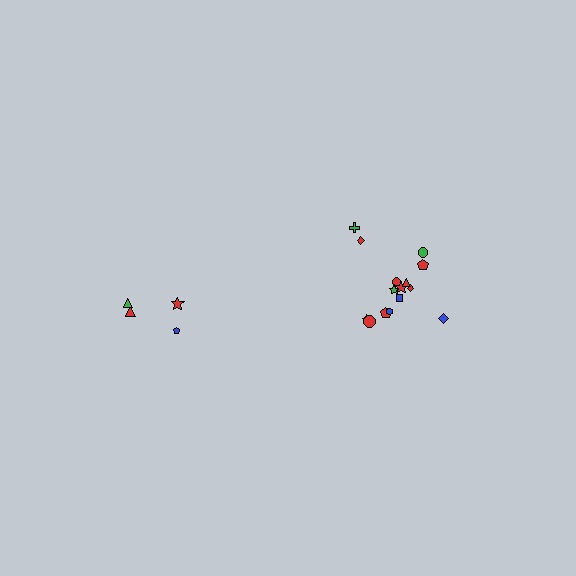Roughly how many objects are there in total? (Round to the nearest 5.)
Roughly 20 objects in total.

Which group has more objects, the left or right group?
The right group.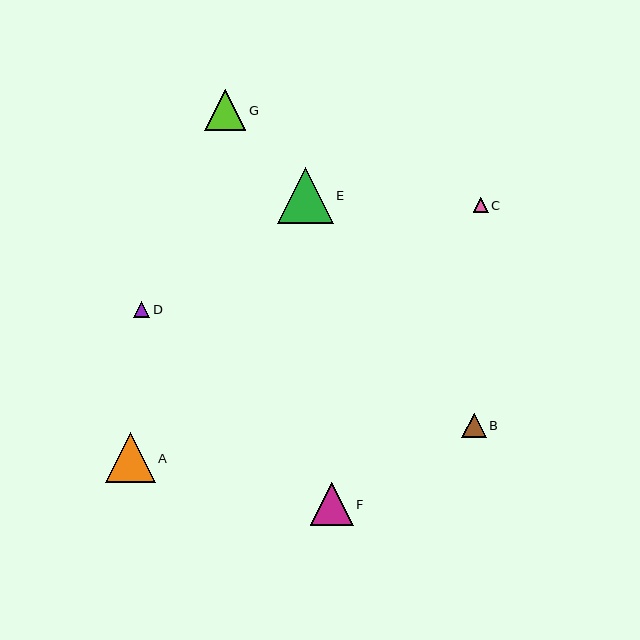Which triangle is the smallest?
Triangle C is the smallest with a size of approximately 15 pixels.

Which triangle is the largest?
Triangle E is the largest with a size of approximately 56 pixels.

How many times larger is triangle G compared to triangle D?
Triangle G is approximately 2.6 times the size of triangle D.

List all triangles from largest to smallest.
From largest to smallest: E, A, F, G, B, D, C.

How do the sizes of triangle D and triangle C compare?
Triangle D and triangle C are approximately the same size.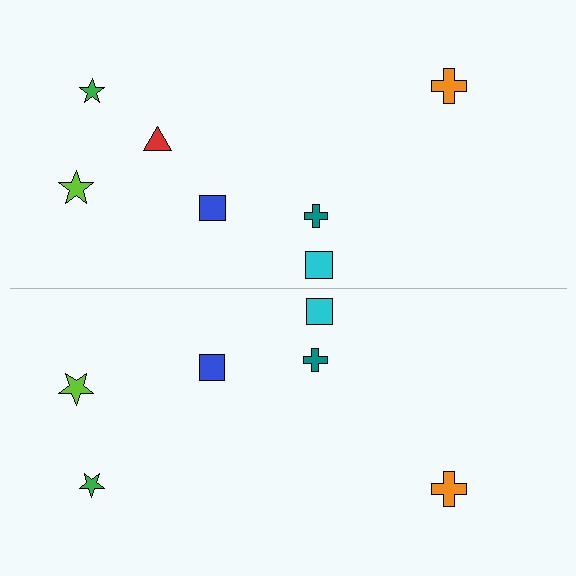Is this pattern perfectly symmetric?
No, the pattern is not perfectly symmetric. A red triangle is missing from the bottom side.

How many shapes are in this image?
There are 13 shapes in this image.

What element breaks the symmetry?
A red triangle is missing from the bottom side.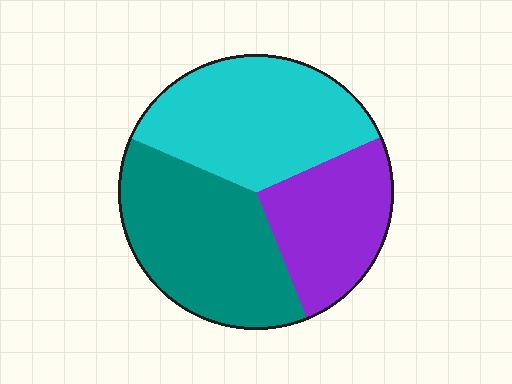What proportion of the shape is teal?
Teal covers around 40% of the shape.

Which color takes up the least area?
Purple, at roughly 25%.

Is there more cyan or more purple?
Cyan.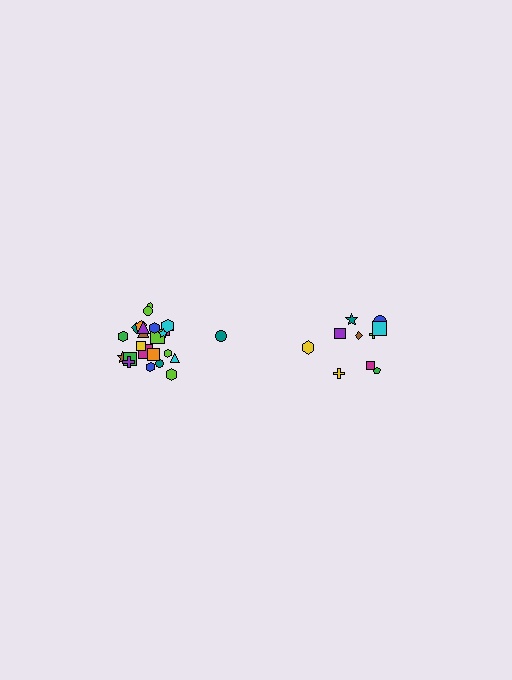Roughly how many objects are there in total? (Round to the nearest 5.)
Roughly 35 objects in total.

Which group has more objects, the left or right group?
The left group.